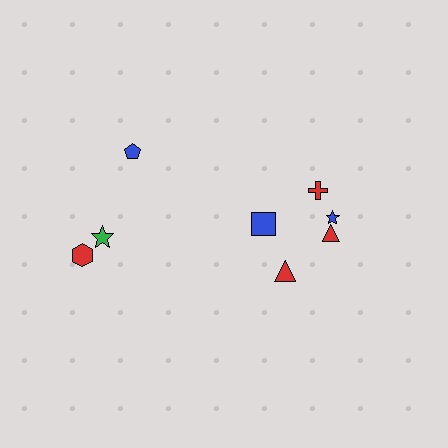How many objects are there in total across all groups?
There are 8 objects.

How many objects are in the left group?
There are 3 objects.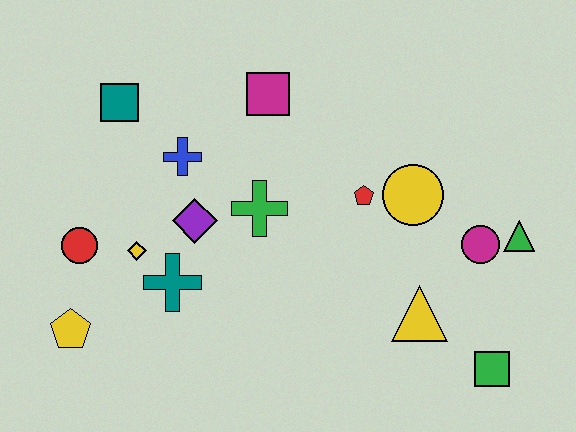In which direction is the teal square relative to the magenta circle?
The teal square is to the left of the magenta circle.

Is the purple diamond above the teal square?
No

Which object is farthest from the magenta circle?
The yellow pentagon is farthest from the magenta circle.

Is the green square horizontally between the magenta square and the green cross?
No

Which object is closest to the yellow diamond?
The teal cross is closest to the yellow diamond.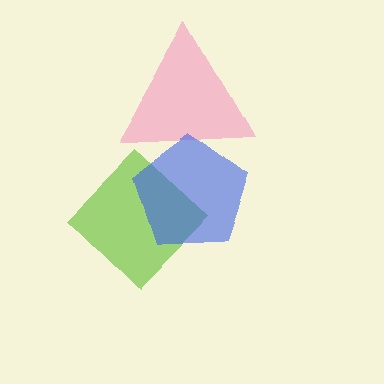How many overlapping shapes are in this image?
There are 3 overlapping shapes in the image.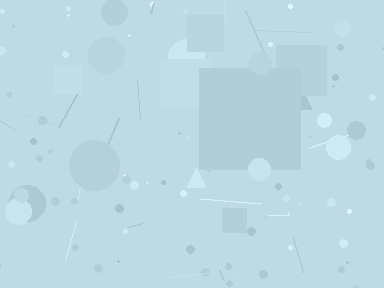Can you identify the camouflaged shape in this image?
The camouflaged shape is a square.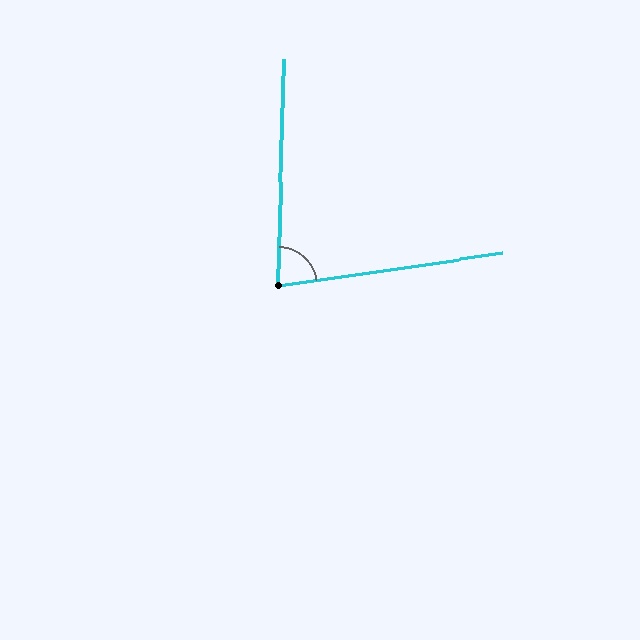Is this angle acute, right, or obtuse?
It is acute.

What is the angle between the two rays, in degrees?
Approximately 80 degrees.